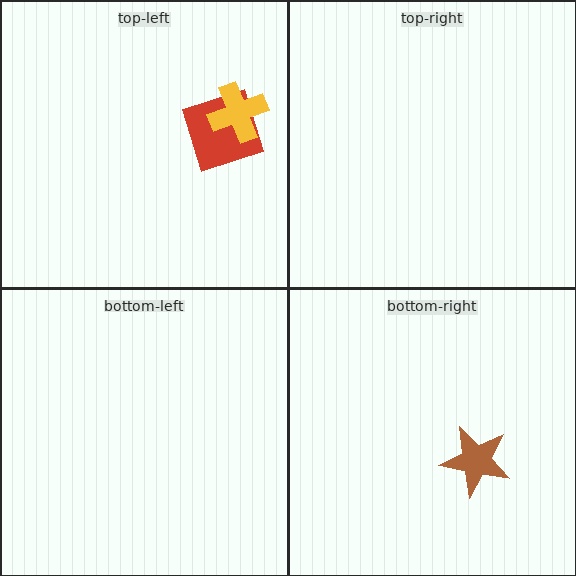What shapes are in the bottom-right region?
The brown star.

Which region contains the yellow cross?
The top-left region.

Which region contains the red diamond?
The top-left region.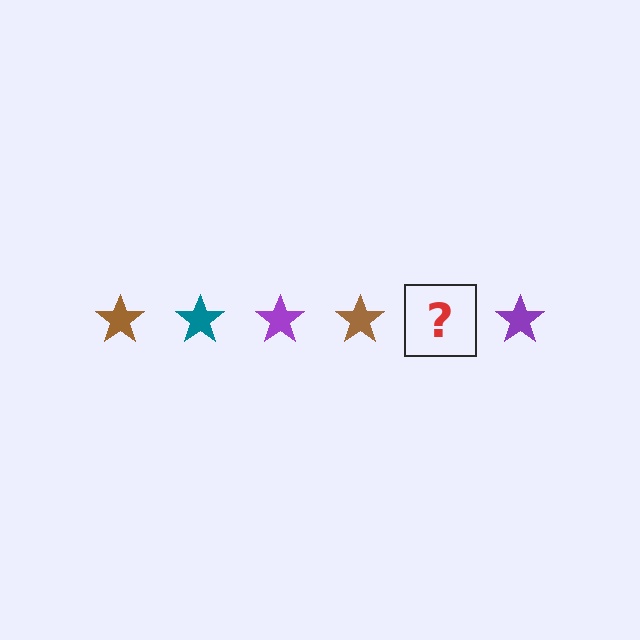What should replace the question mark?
The question mark should be replaced with a teal star.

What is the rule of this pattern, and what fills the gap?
The rule is that the pattern cycles through brown, teal, purple stars. The gap should be filled with a teal star.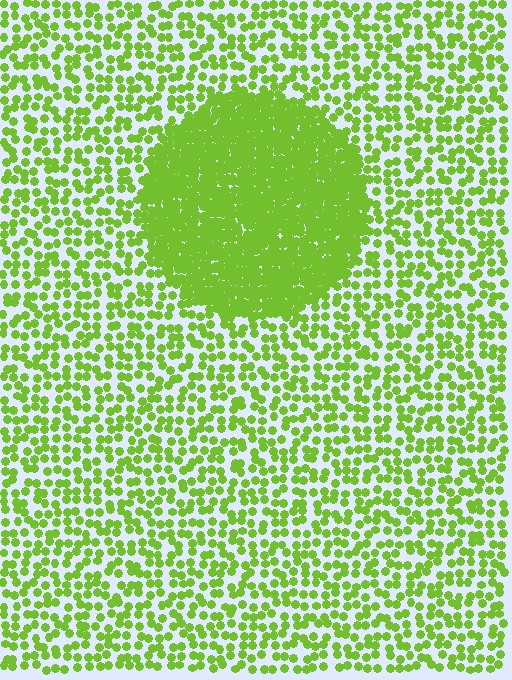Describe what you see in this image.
The image contains small lime elements arranged at two different densities. A circle-shaped region is visible where the elements are more densely packed than the surrounding area.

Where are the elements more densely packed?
The elements are more densely packed inside the circle boundary.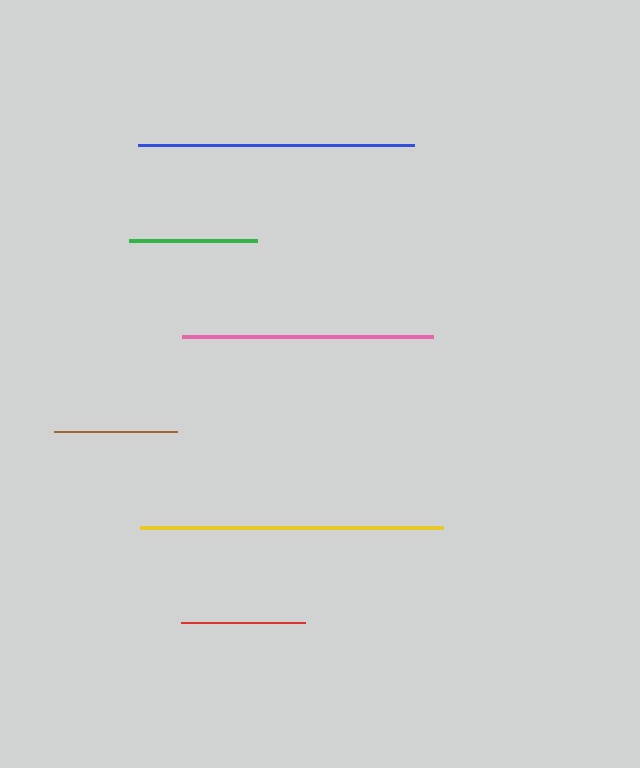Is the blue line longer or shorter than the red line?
The blue line is longer than the red line.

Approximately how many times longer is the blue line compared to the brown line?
The blue line is approximately 2.3 times the length of the brown line.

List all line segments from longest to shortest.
From longest to shortest: yellow, blue, pink, green, red, brown.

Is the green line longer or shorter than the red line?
The green line is longer than the red line.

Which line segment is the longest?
The yellow line is the longest at approximately 303 pixels.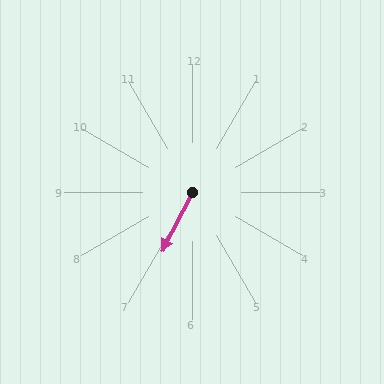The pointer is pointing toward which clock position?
Roughly 7 o'clock.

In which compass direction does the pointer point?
Southwest.